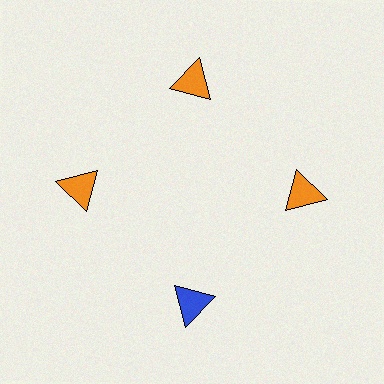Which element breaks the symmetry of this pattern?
The blue triangle at roughly the 6 o'clock position breaks the symmetry. All other shapes are orange triangles.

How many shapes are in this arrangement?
There are 4 shapes arranged in a ring pattern.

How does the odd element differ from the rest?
It has a different color: blue instead of orange.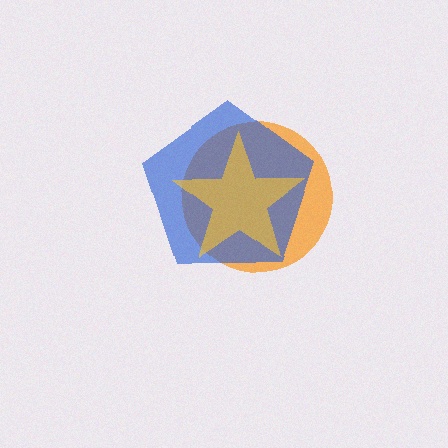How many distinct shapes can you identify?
There are 3 distinct shapes: an orange circle, a blue pentagon, a yellow star.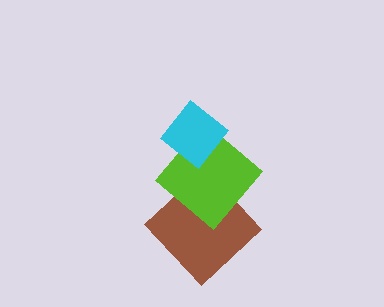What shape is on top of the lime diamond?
The cyan diamond is on top of the lime diamond.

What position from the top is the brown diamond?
The brown diamond is 3rd from the top.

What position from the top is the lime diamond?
The lime diamond is 2nd from the top.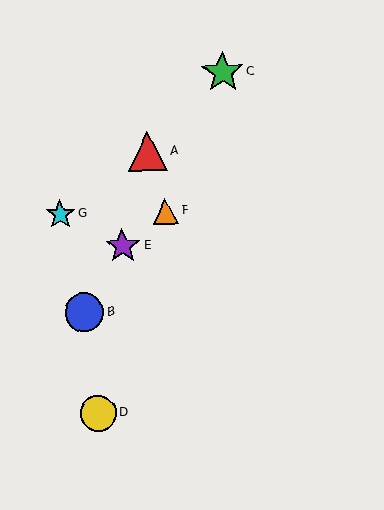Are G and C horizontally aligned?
No, G is at y≈214 and C is at y≈72.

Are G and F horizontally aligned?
Yes, both are at y≈214.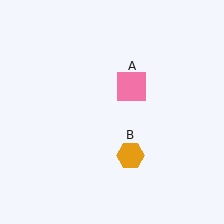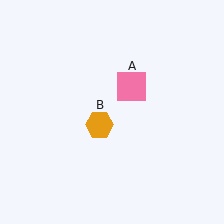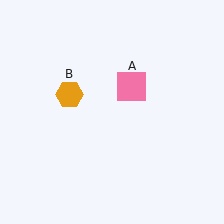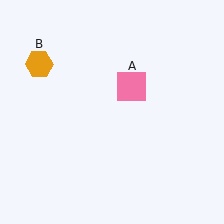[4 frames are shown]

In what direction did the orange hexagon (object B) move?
The orange hexagon (object B) moved up and to the left.